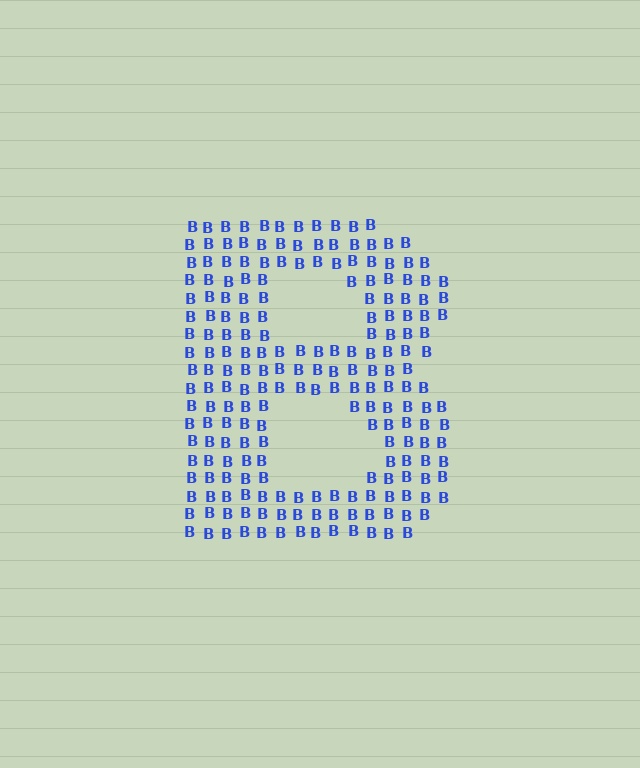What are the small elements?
The small elements are letter B's.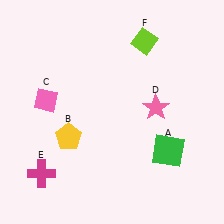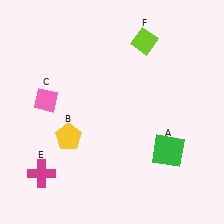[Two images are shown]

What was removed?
The pink star (D) was removed in Image 2.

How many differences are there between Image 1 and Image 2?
There is 1 difference between the two images.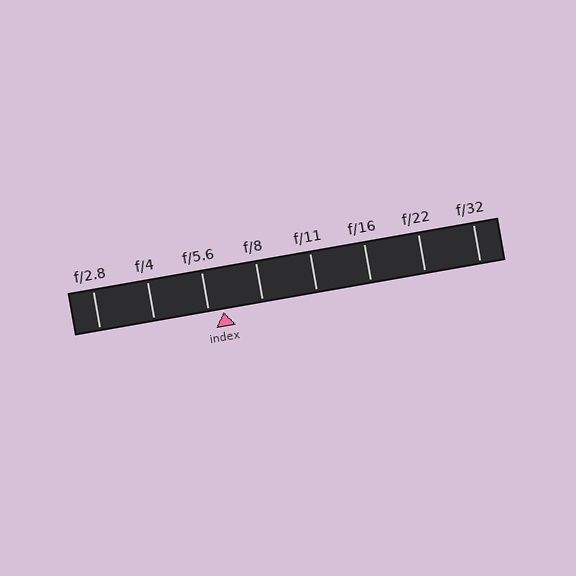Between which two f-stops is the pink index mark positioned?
The index mark is between f/5.6 and f/8.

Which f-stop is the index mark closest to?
The index mark is closest to f/5.6.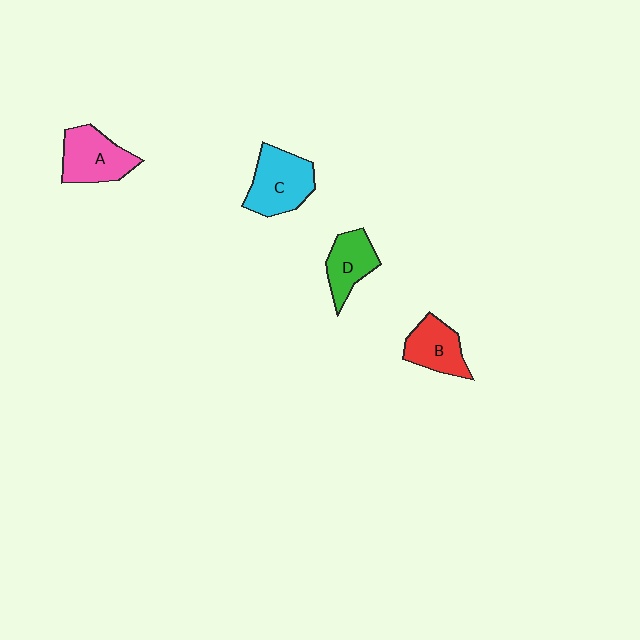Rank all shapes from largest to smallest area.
From largest to smallest: C (cyan), A (pink), B (red), D (green).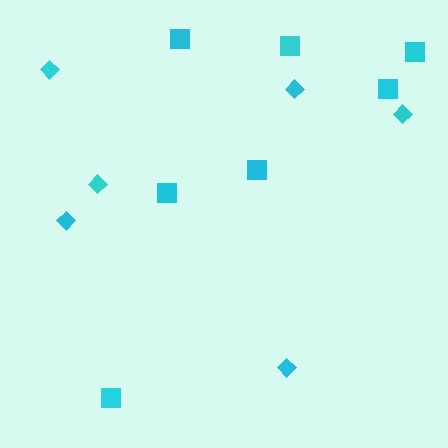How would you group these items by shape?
There are 2 groups: one group of squares (7) and one group of diamonds (6).